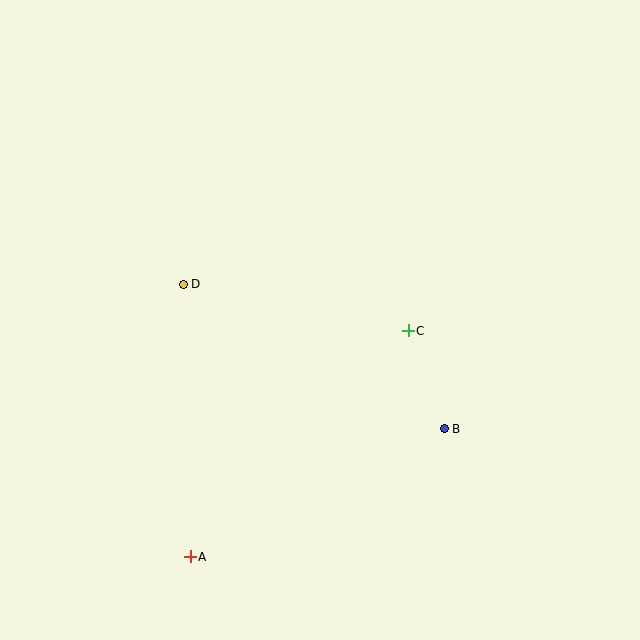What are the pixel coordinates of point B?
Point B is at (444, 429).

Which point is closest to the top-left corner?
Point D is closest to the top-left corner.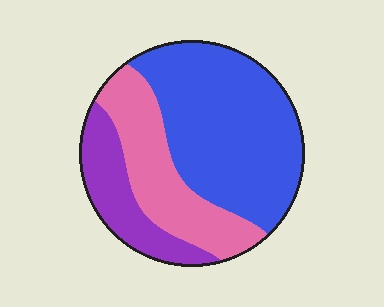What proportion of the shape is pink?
Pink covers around 30% of the shape.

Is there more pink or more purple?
Pink.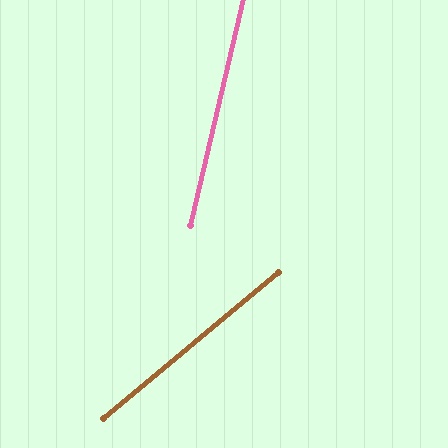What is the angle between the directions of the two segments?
Approximately 37 degrees.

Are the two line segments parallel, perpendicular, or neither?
Neither parallel nor perpendicular — they differ by about 37°.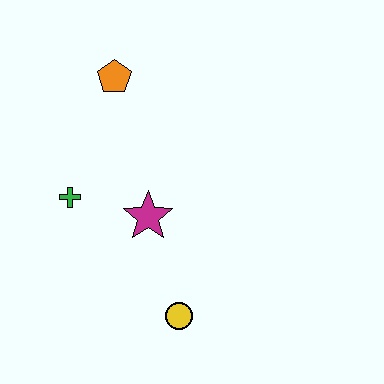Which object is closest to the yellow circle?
The magenta star is closest to the yellow circle.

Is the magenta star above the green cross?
No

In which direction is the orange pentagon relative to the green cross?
The orange pentagon is above the green cross.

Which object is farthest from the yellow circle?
The orange pentagon is farthest from the yellow circle.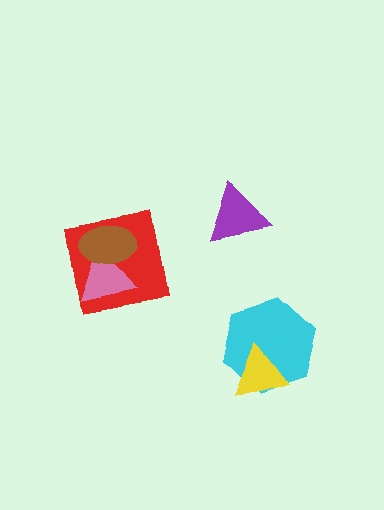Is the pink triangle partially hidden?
Yes, it is partially covered by another shape.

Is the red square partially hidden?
Yes, it is partially covered by another shape.